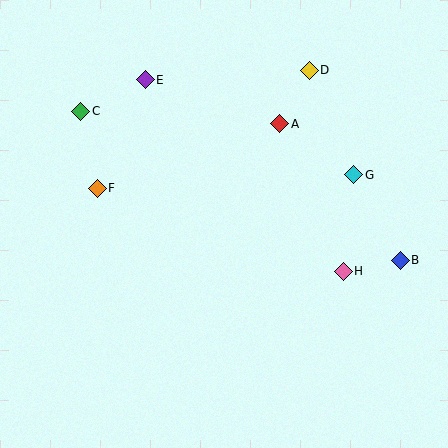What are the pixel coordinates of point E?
Point E is at (145, 80).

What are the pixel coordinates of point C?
Point C is at (81, 111).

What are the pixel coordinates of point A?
Point A is at (280, 124).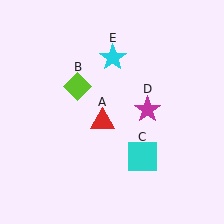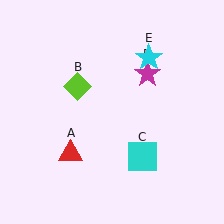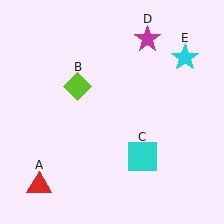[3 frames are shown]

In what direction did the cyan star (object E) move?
The cyan star (object E) moved right.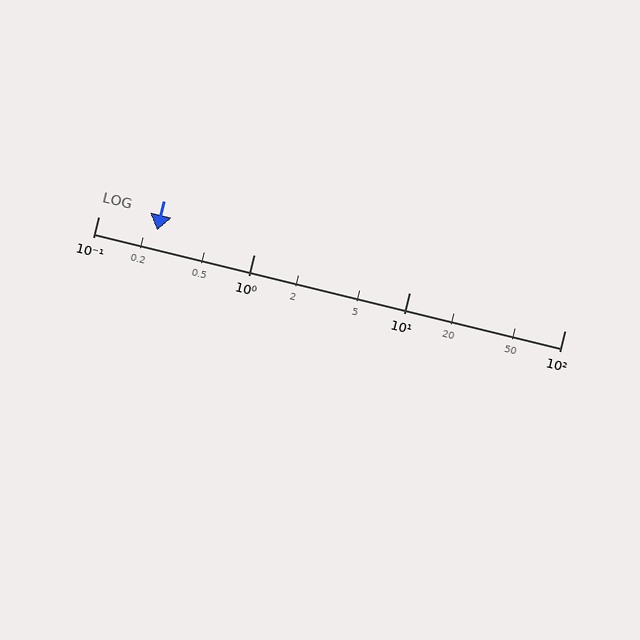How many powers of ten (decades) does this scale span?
The scale spans 3 decades, from 0.1 to 100.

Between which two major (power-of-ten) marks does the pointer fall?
The pointer is between 0.1 and 1.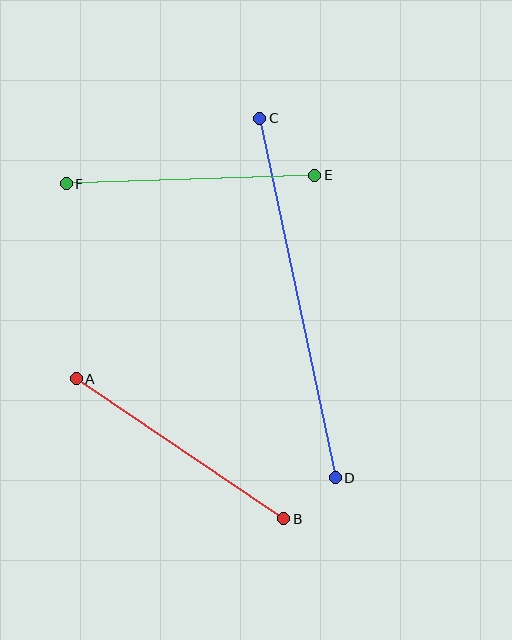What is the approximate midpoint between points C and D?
The midpoint is at approximately (298, 298) pixels.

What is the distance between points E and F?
The distance is approximately 248 pixels.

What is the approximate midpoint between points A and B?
The midpoint is at approximately (180, 449) pixels.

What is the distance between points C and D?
The distance is approximately 367 pixels.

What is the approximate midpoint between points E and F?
The midpoint is at approximately (190, 180) pixels.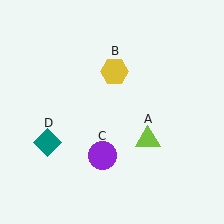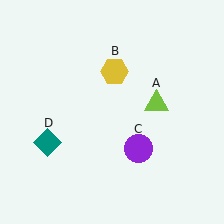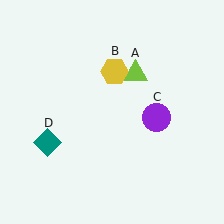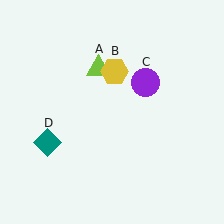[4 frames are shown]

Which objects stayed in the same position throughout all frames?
Yellow hexagon (object B) and teal diamond (object D) remained stationary.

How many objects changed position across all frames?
2 objects changed position: lime triangle (object A), purple circle (object C).